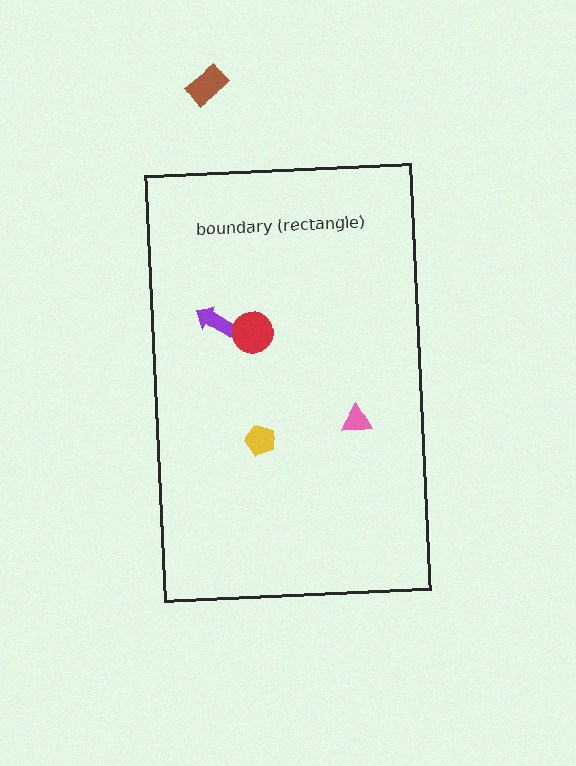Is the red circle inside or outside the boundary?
Inside.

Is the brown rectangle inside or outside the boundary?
Outside.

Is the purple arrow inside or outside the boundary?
Inside.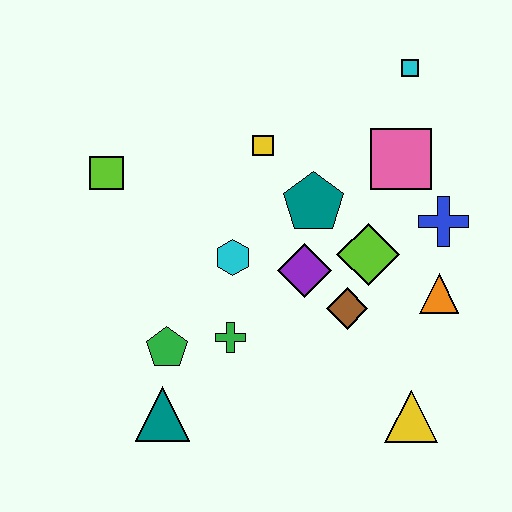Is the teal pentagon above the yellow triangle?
Yes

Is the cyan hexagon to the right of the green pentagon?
Yes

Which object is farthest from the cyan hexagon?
The cyan square is farthest from the cyan hexagon.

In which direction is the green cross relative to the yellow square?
The green cross is below the yellow square.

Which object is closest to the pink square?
The blue cross is closest to the pink square.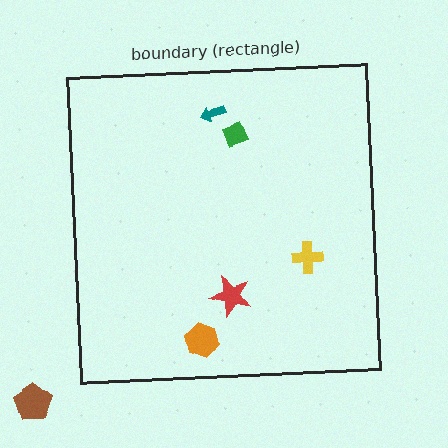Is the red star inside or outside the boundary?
Inside.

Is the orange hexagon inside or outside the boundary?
Inside.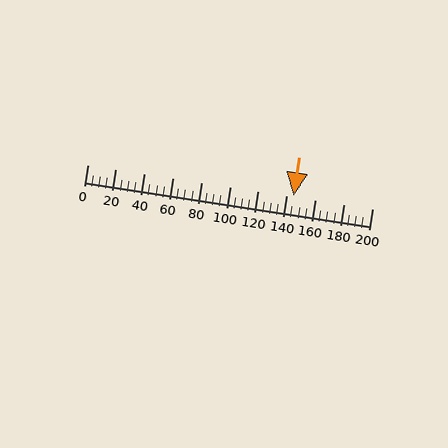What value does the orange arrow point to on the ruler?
The orange arrow points to approximately 145.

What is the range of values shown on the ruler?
The ruler shows values from 0 to 200.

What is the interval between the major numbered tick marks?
The major tick marks are spaced 20 units apart.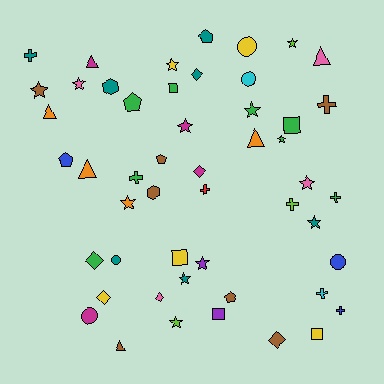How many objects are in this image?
There are 50 objects.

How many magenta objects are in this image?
There are 4 magenta objects.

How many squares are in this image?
There are 5 squares.